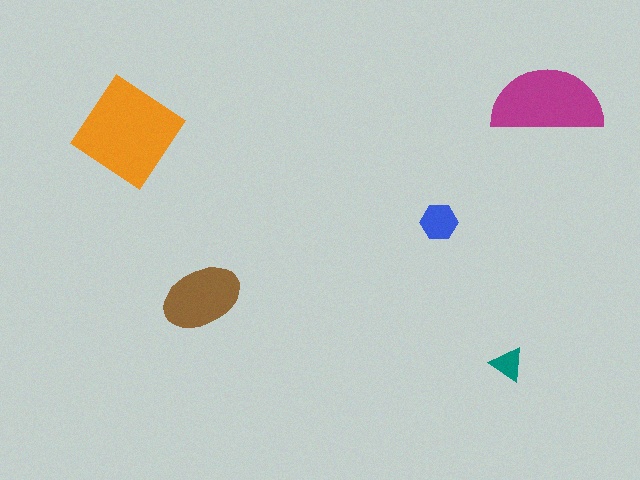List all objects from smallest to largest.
The teal triangle, the blue hexagon, the brown ellipse, the magenta semicircle, the orange diamond.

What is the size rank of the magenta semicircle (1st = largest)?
2nd.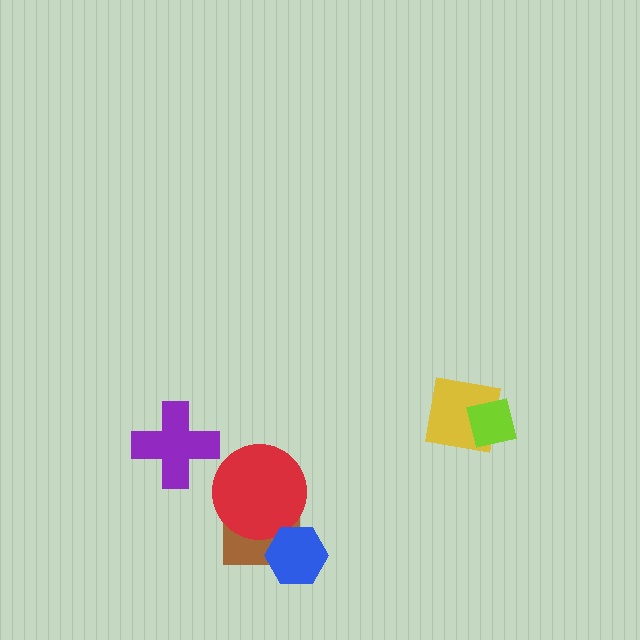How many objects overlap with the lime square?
1 object overlaps with the lime square.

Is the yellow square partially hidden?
Yes, it is partially covered by another shape.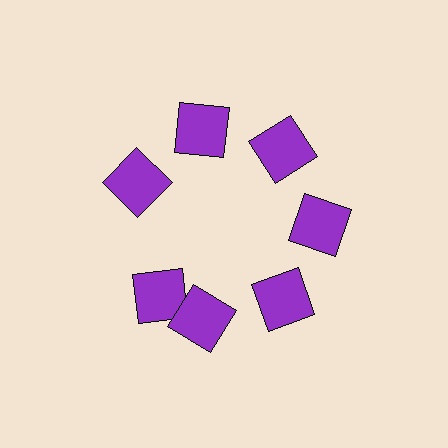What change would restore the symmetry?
The symmetry would be restored by rotating it back into even spacing with its neighbors so that all 7 squares sit at equal angles and equal distance from the center.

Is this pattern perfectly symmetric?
No. The 7 purple squares are arranged in a ring, but one element near the 8 o'clock position is rotated out of alignment along the ring, breaking the 7-fold rotational symmetry.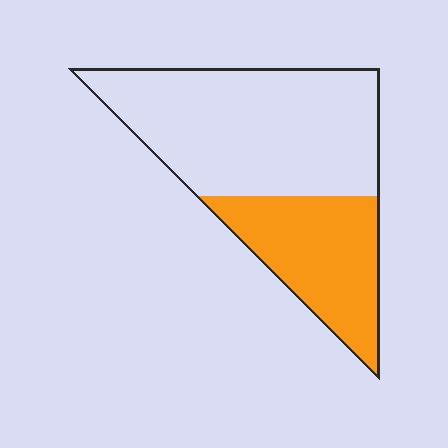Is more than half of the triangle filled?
No.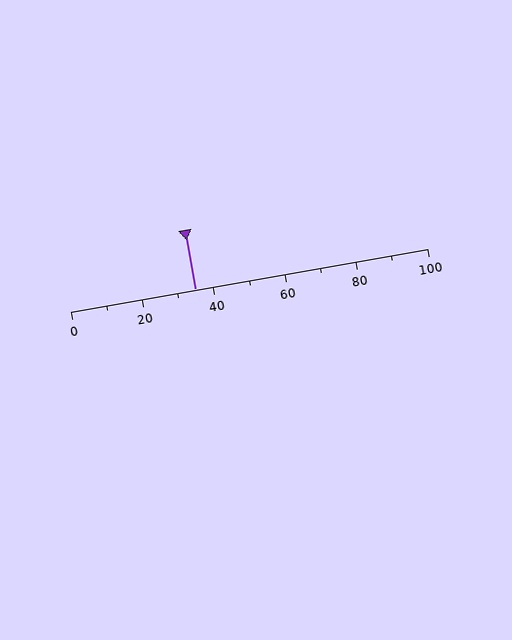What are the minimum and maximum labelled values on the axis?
The axis runs from 0 to 100.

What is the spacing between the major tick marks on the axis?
The major ticks are spaced 20 apart.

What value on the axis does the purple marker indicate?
The marker indicates approximately 35.